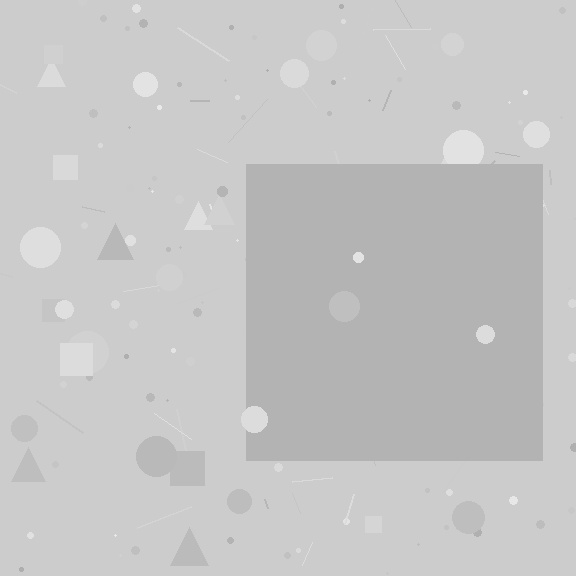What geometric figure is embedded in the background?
A square is embedded in the background.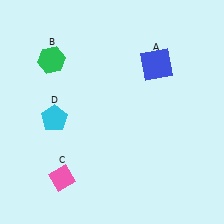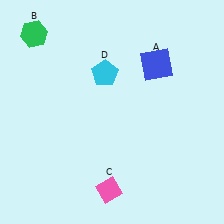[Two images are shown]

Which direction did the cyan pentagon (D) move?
The cyan pentagon (D) moved right.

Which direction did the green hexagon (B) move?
The green hexagon (B) moved up.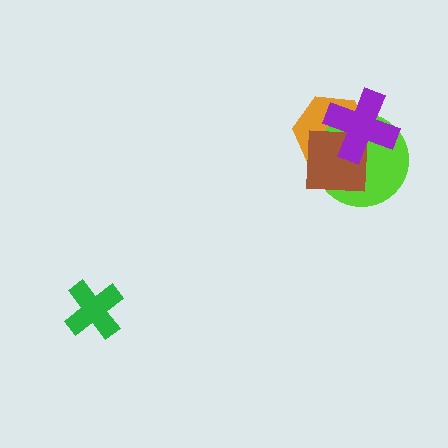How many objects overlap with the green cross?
0 objects overlap with the green cross.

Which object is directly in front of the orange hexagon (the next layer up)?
The lime circle is directly in front of the orange hexagon.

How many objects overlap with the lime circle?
3 objects overlap with the lime circle.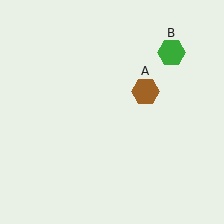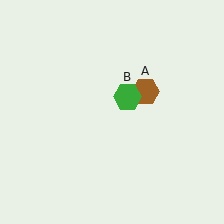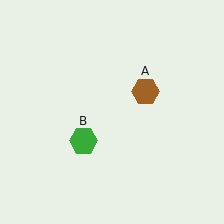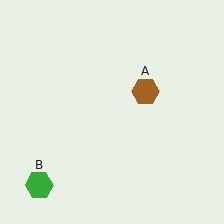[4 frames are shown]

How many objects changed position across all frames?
1 object changed position: green hexagon (object B).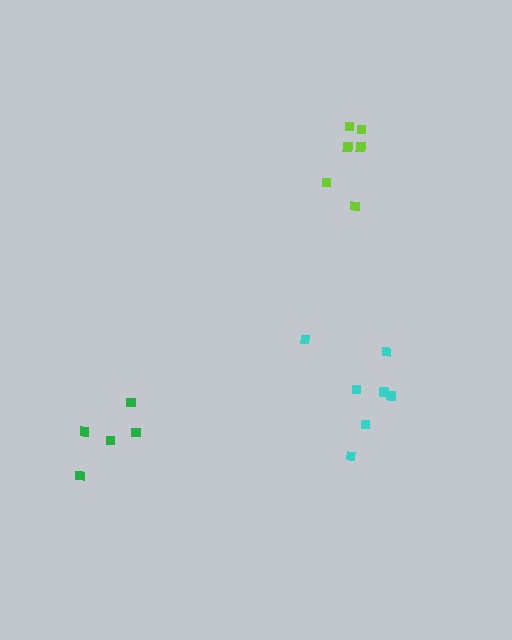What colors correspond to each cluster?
The clusters are colored: lime, green, cyan.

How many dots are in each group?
Group 1: 6 dots, Group 2: 5 dots, Group 3: 7 dots (18 total).